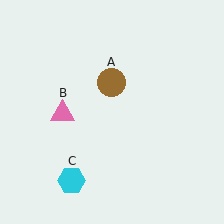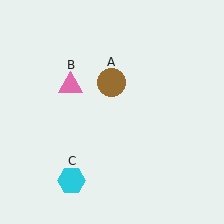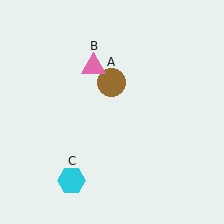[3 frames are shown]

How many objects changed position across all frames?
1 object changed position: pink triangle (object B).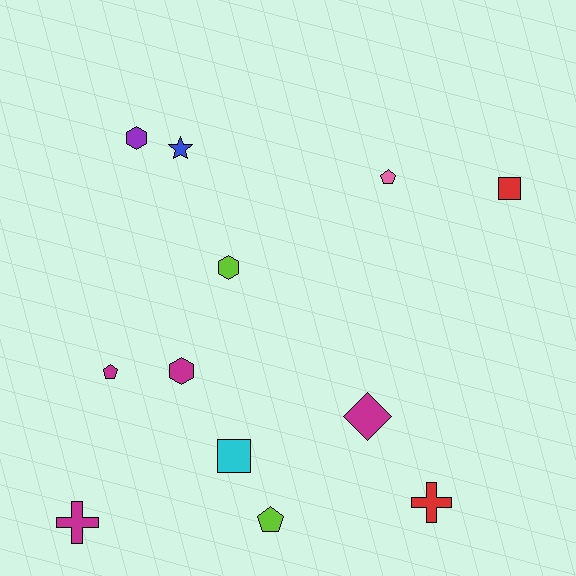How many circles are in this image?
There are no circles.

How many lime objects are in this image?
There are 2 lime objects.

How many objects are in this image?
There are 12 objects.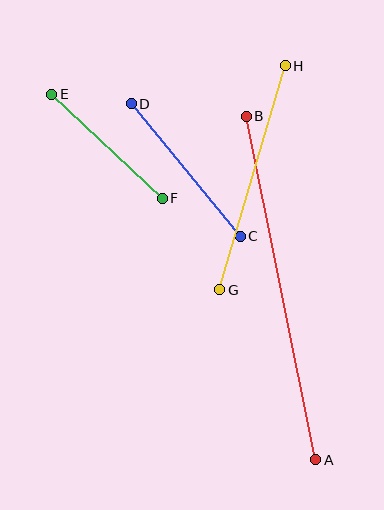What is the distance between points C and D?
The distance is approximately 172 pixels.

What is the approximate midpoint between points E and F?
The midpoint is at approximately (107, 146) pixels.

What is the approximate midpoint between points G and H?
The midpoint is at approximately (253, 178) pixels.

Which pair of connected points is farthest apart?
Points A and B are farthest apart.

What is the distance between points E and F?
The distance is approximately 152 pixels.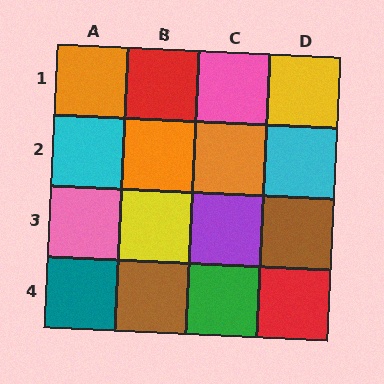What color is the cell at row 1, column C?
Pink.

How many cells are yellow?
2 cells are yellow.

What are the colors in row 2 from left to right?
Cyan, orange, orange, cyan.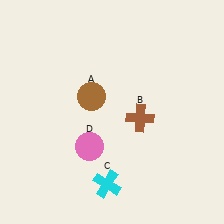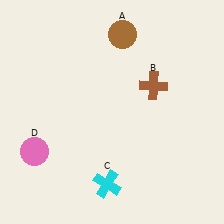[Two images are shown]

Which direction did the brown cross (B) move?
The brown cross (B) moved up.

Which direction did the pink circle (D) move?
The pink circle (D) moved left.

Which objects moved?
The objects that moved are: the brown circle (A), the brown cross (B), the pink circle (D).